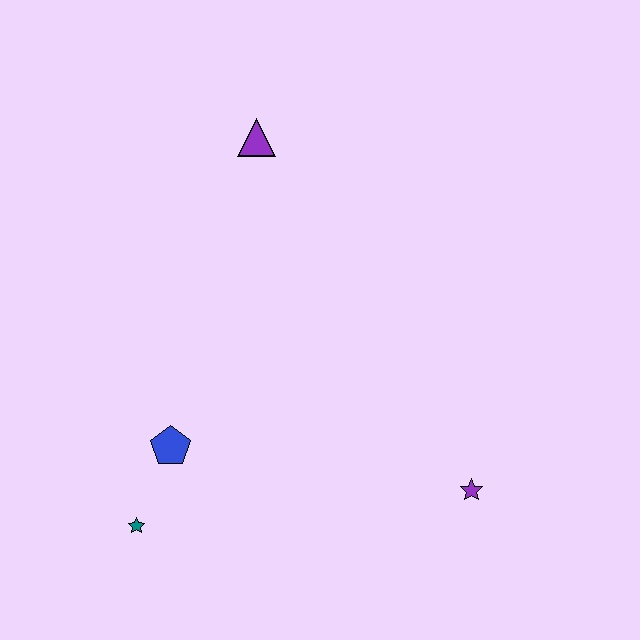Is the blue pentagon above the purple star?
Yes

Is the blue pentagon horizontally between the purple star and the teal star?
Yes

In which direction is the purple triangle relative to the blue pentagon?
The purple triangle is above the blue pentagon.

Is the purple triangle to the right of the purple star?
No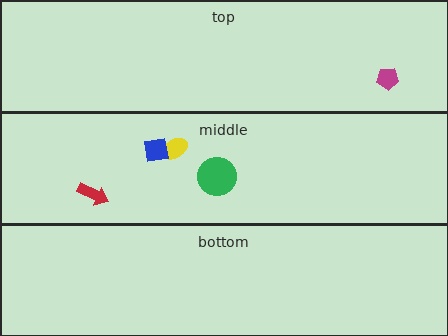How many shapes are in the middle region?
4.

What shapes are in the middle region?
The green circle, the yellow ellipse, the red arrow, the blue square.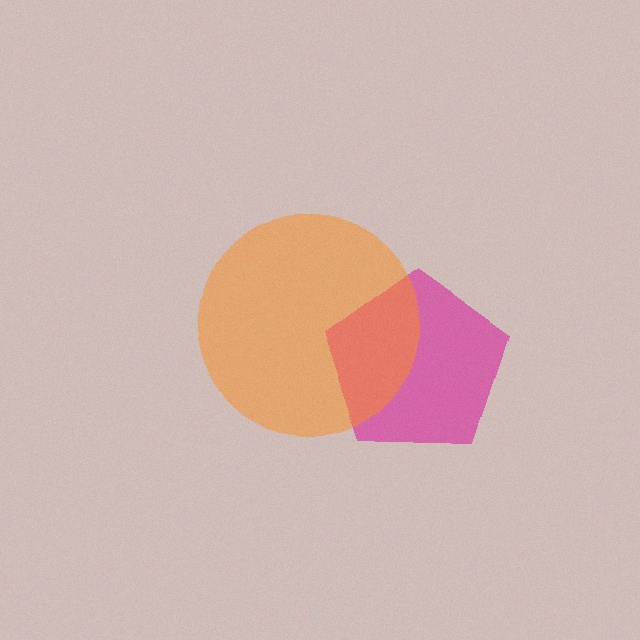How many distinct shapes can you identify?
There are 2 distinct shapes: a magenta pentagon, an orange circle.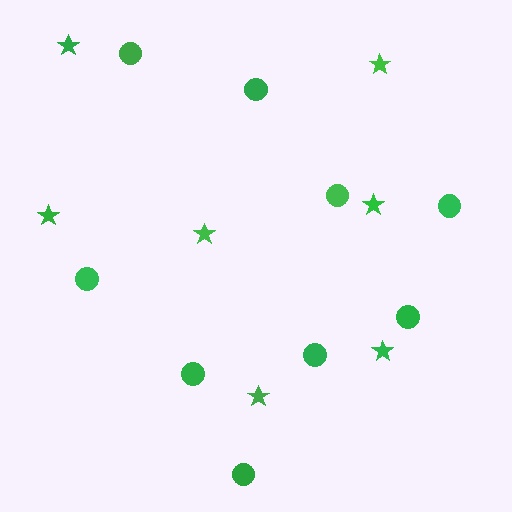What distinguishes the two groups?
There are 2 groups: one group of stars (7) and one group of circles (9).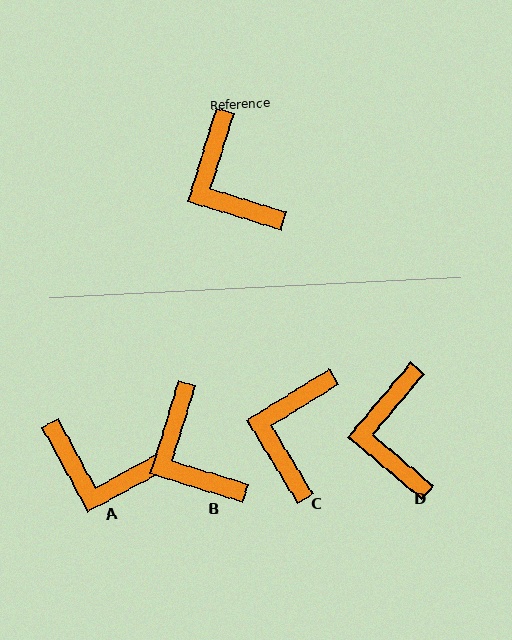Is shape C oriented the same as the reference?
No, it is off by about 41 degrees.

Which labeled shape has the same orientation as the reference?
B.